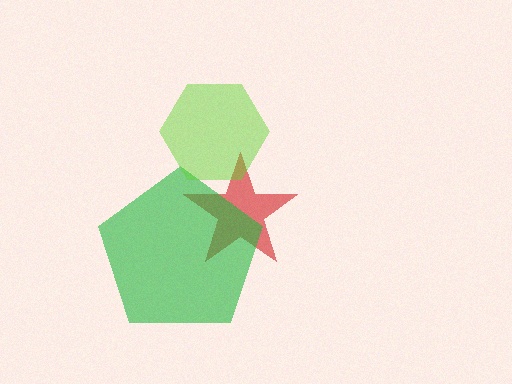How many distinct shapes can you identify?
There are 3 distinct shapes: a red star, a green pentagon, a lime hexagon.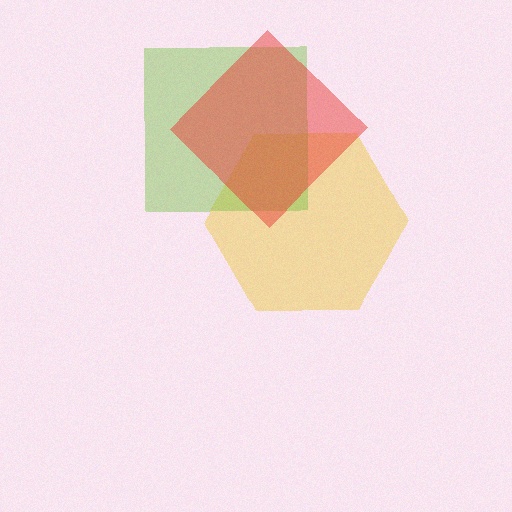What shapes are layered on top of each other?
The layered shapes are: a yellow hexagon, a lime square, a red diamond.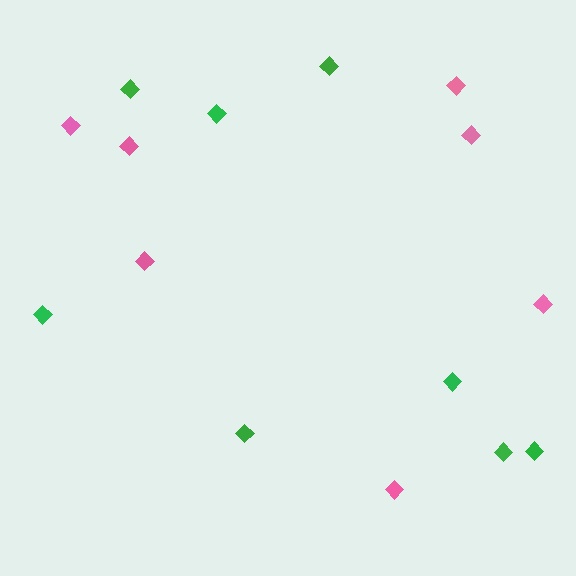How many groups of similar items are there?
There are 2 groups: one group of green diamonds (8) and one group of pink diamonds (7).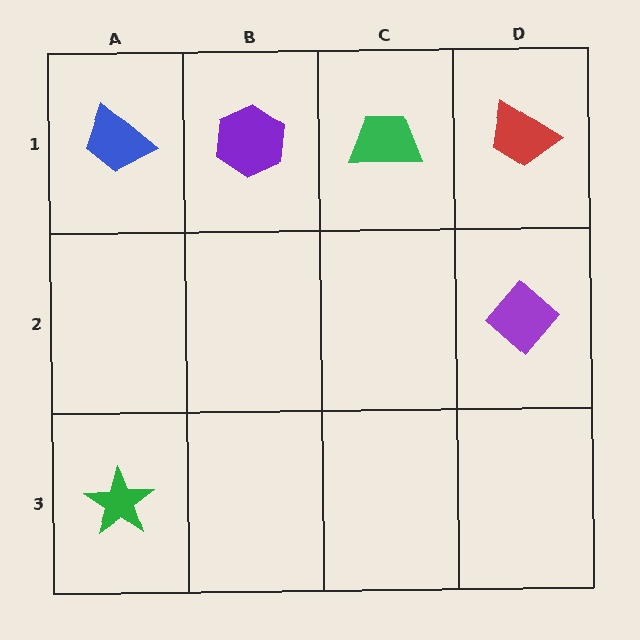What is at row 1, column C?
A green trapezoid.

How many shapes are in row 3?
1 shape.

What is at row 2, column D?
A purple diamond.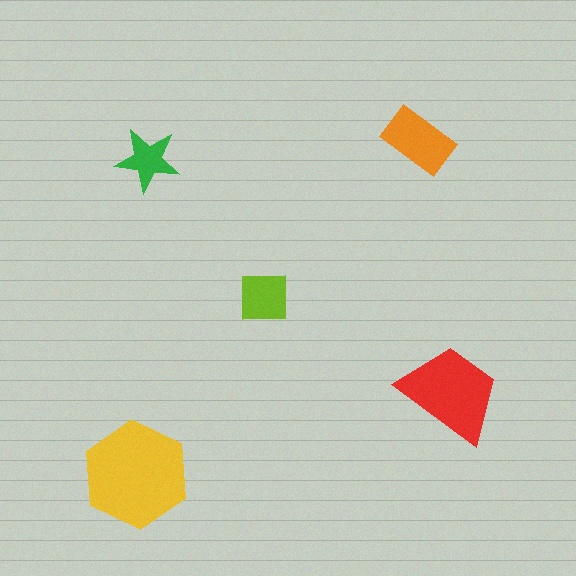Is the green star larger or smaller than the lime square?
Smaller.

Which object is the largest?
The yellow hexagon.